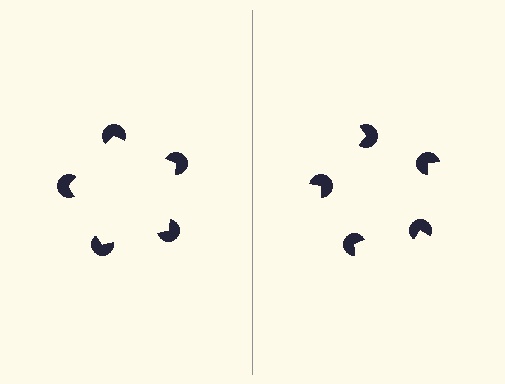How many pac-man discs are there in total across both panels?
10 — 5 on each side.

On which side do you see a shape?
An illusory pentagon appears on the left side. On the right side the wedge cuts are rotated, so no coherent shape forms.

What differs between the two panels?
The pac-man discs are positioned identically on both sides; only the wedge orientations differ. On the left they align to a pentagon; on the right they are misaligned.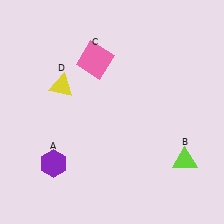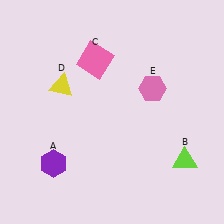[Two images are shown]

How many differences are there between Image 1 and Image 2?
There is 1 difference between the two images.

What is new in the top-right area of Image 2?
A pink hexagon (E) was added in the top-right area of Image 2.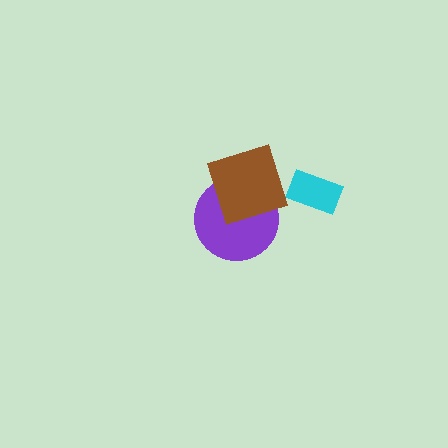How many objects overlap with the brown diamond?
1 object overlaps with the brown diamond.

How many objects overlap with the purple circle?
1 object overlaps with the purple circle.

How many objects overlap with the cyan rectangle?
0 objects overlap with the cyan rectangle.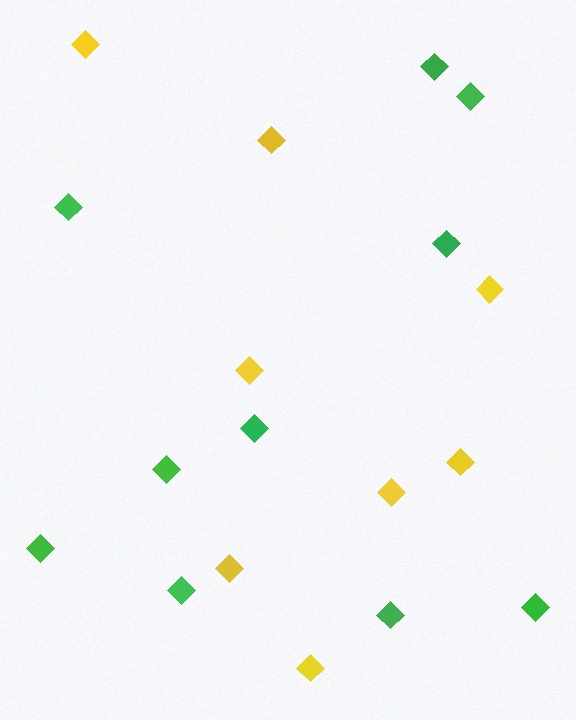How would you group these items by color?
There are 2 groups: one group of yellow diamonds (8) and one group of green diamonds (10).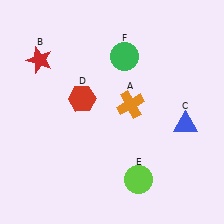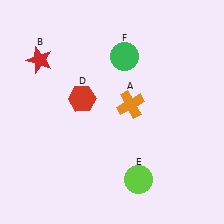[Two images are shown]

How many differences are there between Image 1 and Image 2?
There is 1 difference between the two images.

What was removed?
The blue triangle (C) was removed in Image 2.